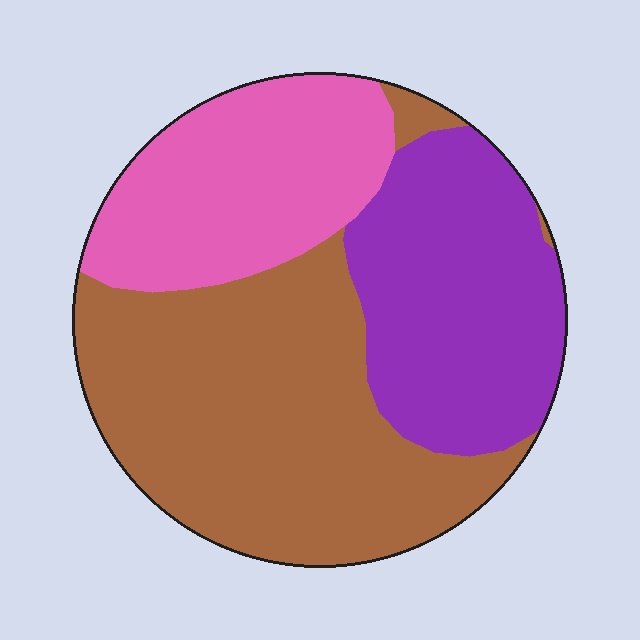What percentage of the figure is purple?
Purple takes up between a quarter and a half of the figure.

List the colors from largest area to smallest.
From largest to smallest: brown, purple, pink.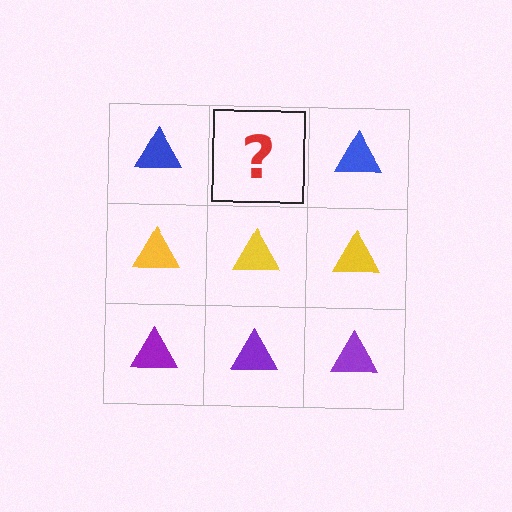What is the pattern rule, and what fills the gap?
The rule is that each row has a consistent color. The gap should be filled with a blue triangle.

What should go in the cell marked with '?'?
The missing cell should contain a blue triangle.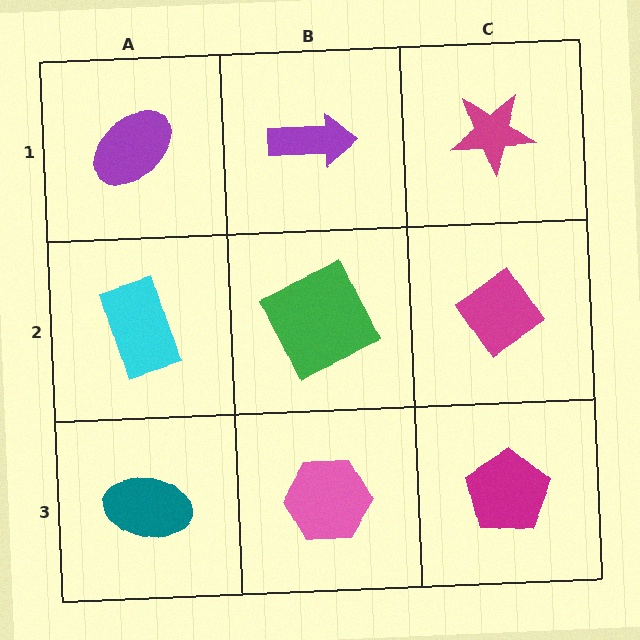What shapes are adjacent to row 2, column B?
A purple arrow (row 1, column B), a pink hexagon (row 3, column B), a cyan rectangle (row 2, column A), a magenta diamond (row 2, column C).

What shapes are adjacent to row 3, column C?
A magenta diamond (row 2, column C), a pink hexagon (row 3, column B).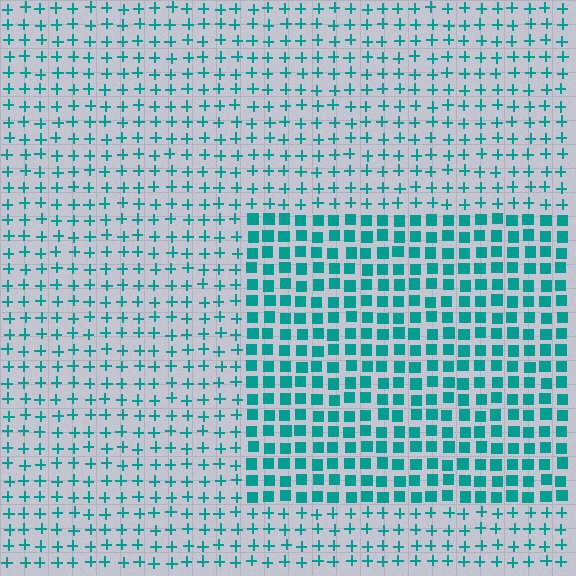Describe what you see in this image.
The image is filled with small teal elements arranged in a uniform grid. A rectangle-shaped region contains squares, while the surrounding area contains plus signs. The boundary is defined purely by the change in element shape.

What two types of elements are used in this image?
The image uses squares inside the rectangle region and plus signs outside it.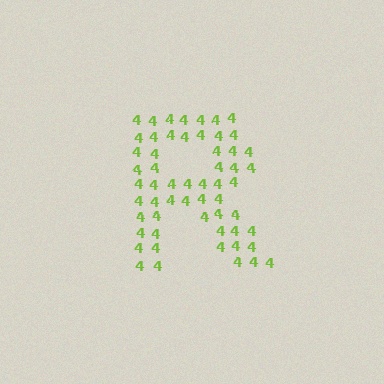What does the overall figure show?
The overall figure shows the letter R.